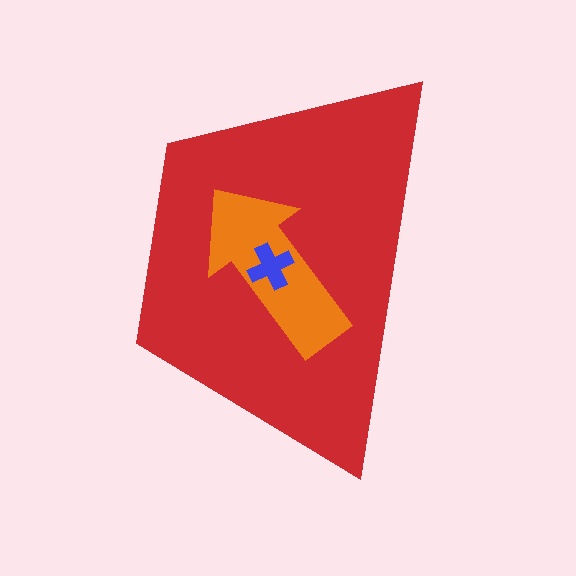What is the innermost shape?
The blue cross.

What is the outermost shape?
The red trapezoid.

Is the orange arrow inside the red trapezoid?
Yes.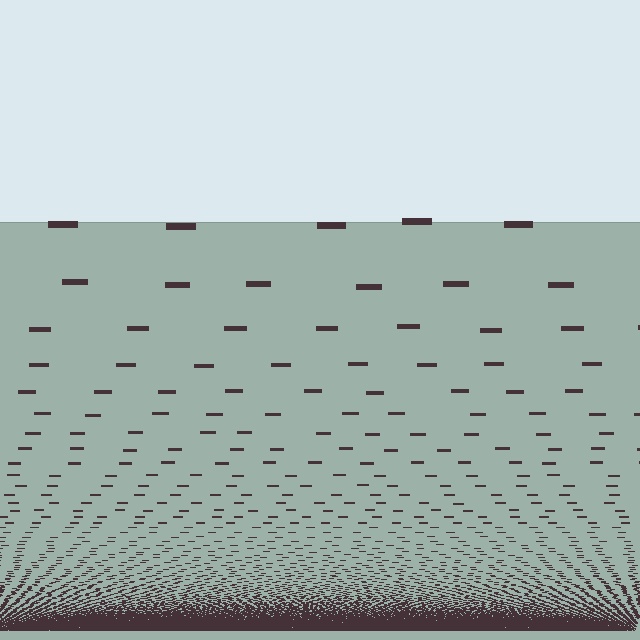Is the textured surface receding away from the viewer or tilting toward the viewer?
The surface appears to tilt toward the viewer. Texture elements get larger and sparser toward the top.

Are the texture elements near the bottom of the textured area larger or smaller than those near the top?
Smaller. The gradient is inverted — elements near the bottom are smaller and denser.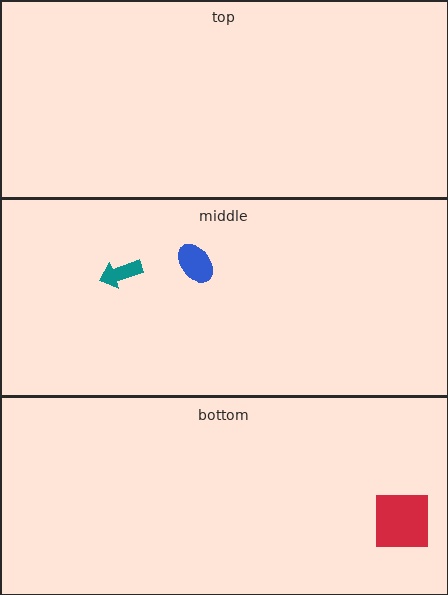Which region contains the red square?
The bottom region.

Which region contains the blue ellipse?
The middle region.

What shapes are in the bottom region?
The red square.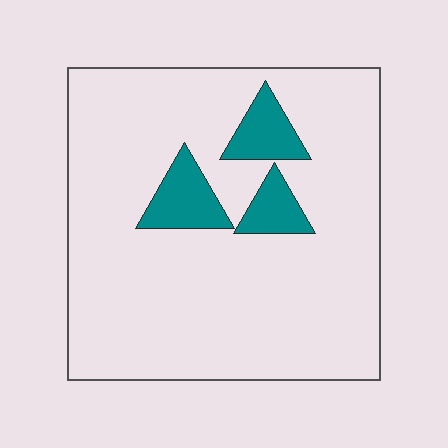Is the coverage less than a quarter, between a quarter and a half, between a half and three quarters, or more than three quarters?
Less than a quarter.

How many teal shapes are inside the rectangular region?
3.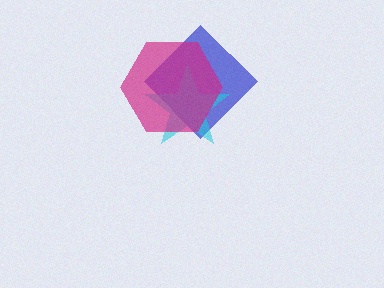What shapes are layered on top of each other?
The layered shapes are: a blue diamond, a cyan star, a magenta hexagon.